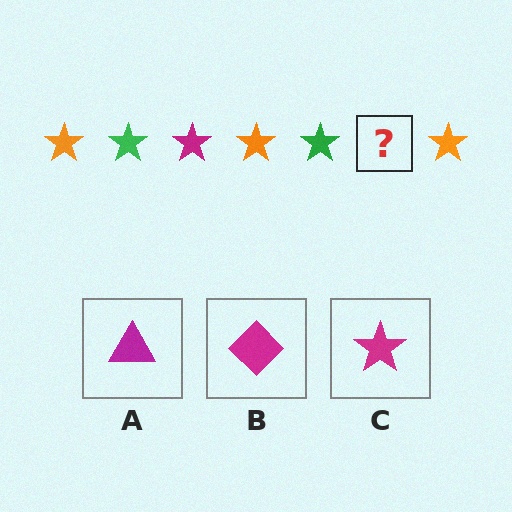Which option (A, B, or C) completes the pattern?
C.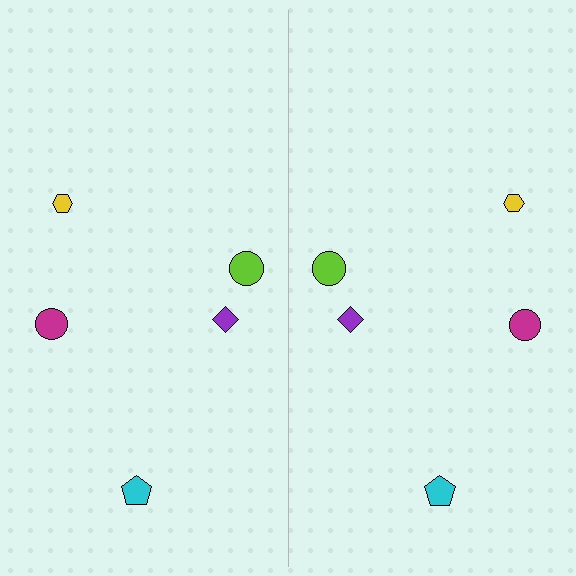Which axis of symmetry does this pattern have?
The pattern has a vertical axis of symmetry running through the center of the image.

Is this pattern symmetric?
Yes, this pattern has bilateral (reflection) symmetry.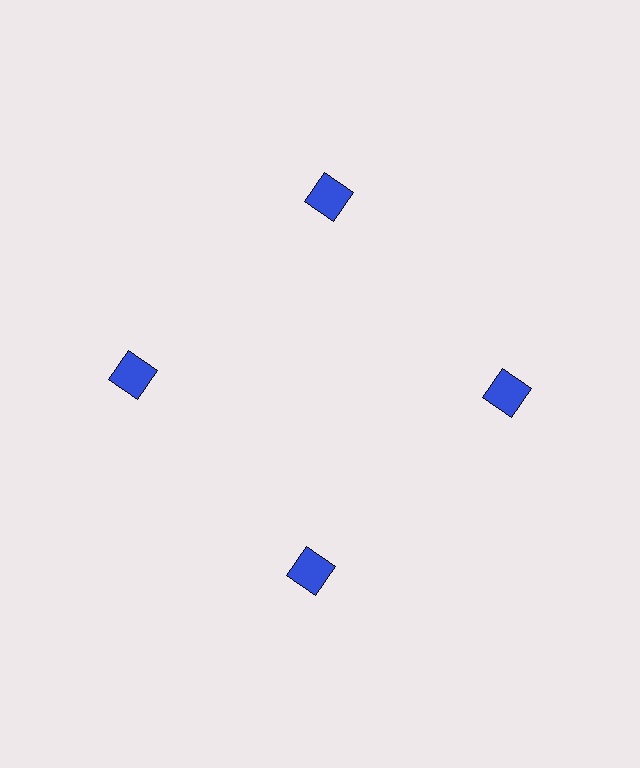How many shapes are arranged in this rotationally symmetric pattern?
There are 4 shapes, arranged in 4 groups of 1.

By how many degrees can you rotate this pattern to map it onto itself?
The pattern maps onto itself every 90 degrees of rotation.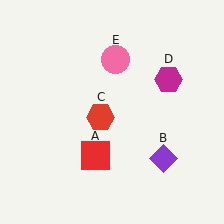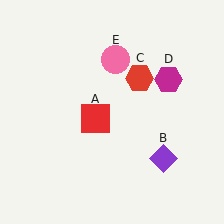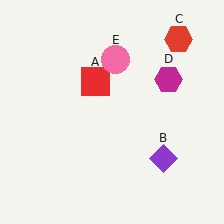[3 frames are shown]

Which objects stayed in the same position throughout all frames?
Purple diamond (object B) and magenta hexagon (object D) and pink circle (object E) remained stationary.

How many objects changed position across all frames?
2 objects changed position: red square (object A), red hexagon (object C).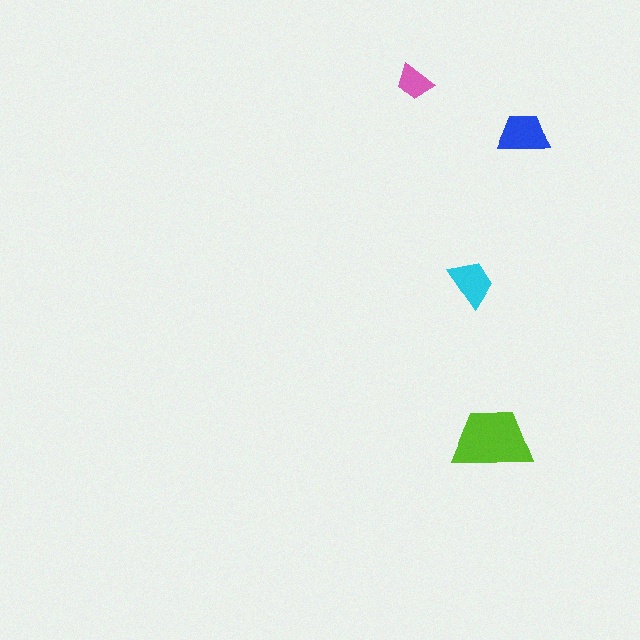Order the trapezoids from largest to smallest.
the lime one, the blue one, the cyan one, the pink one.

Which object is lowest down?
The lime trapezoid is bottommost.